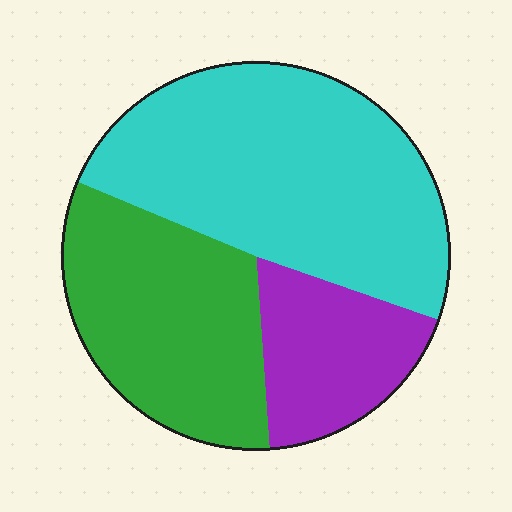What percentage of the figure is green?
Green covers 32% of the figure.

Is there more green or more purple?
Green.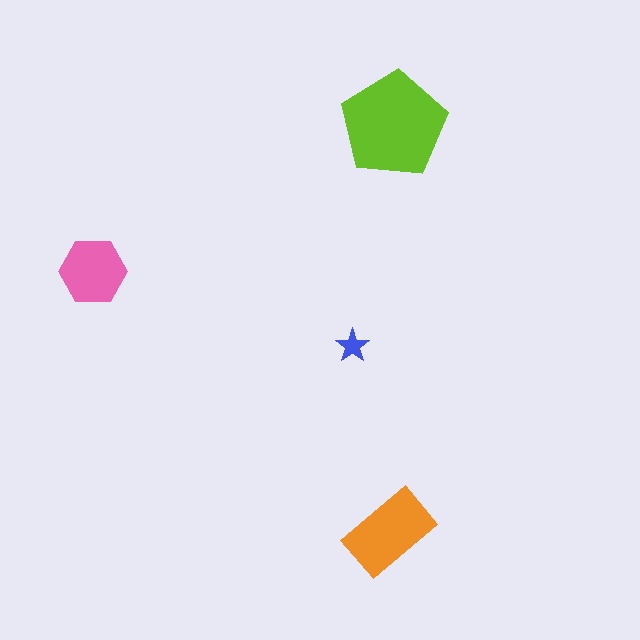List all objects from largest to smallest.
The lime pentagon, the orange rectangle, the pink hexagon, the blue star.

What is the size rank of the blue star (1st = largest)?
4th.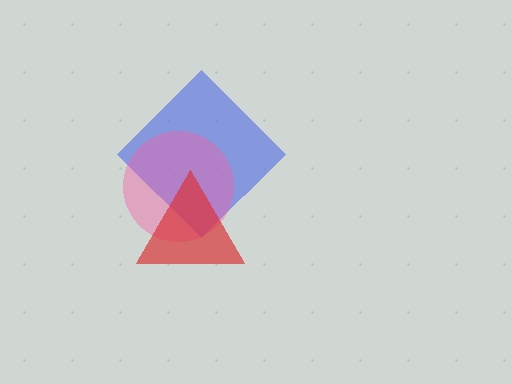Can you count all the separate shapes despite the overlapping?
Yes, there are 3 separate shapes.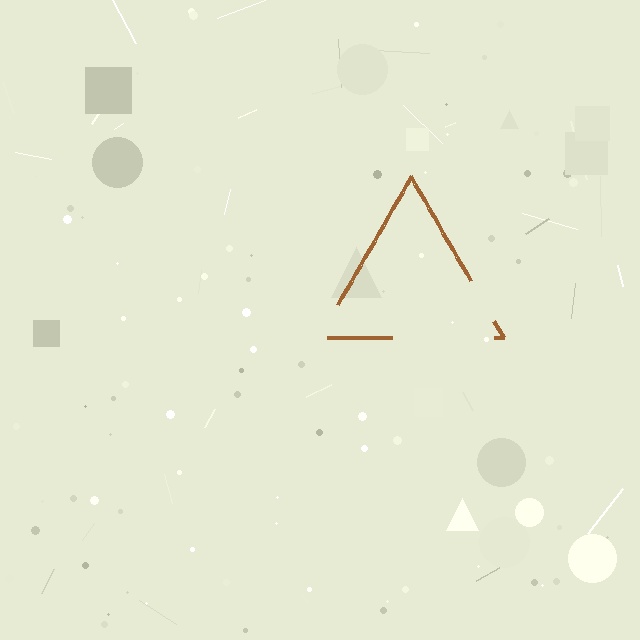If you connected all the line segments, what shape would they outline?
They would outline a triangle.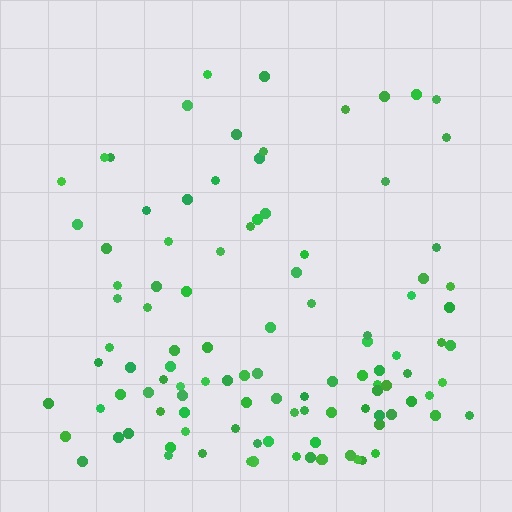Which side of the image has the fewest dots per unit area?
The top.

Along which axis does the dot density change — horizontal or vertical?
Vertical.